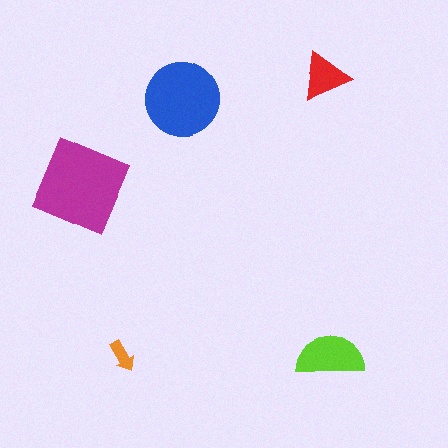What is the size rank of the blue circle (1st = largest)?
2nd.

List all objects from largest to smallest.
The magenta diamond, the blue circle, the lime semicircle, the red triangle, the orange arrow.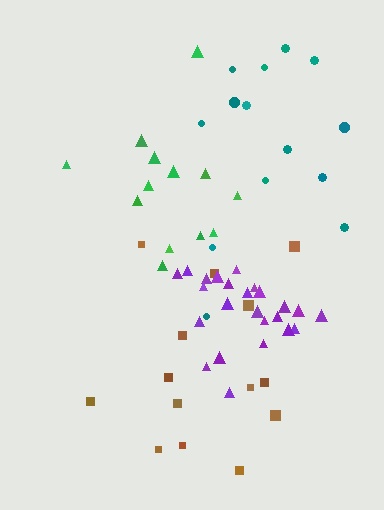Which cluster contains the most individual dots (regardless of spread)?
Purple (24).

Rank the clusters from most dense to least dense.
purple, green, brown, teal.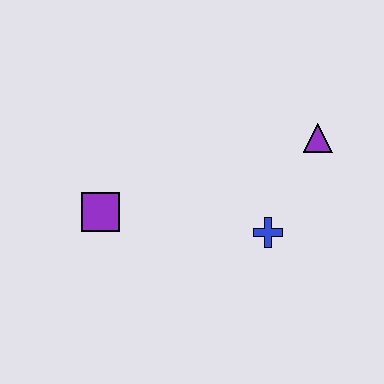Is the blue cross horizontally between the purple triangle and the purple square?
Yes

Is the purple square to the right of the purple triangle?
No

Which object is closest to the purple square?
The blue cross is closest to the purple square.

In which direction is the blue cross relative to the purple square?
The blue cross is to the right of the purple square.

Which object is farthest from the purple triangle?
The purple square is farthest from the purple triangle.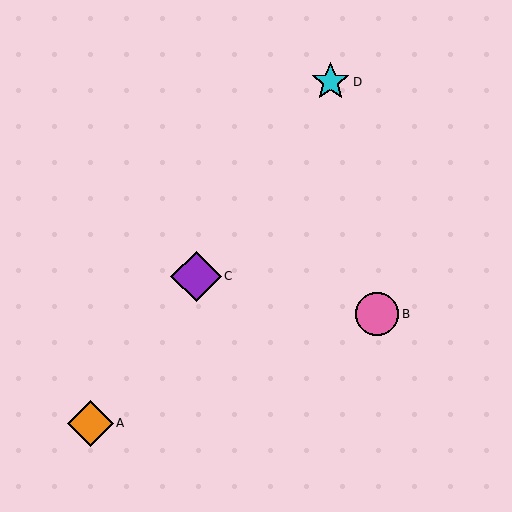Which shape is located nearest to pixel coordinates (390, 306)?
The pink circle (labeled B) at (377, 314) is nearest to that location.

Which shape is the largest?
The purple diamond (labeled C) is the largest.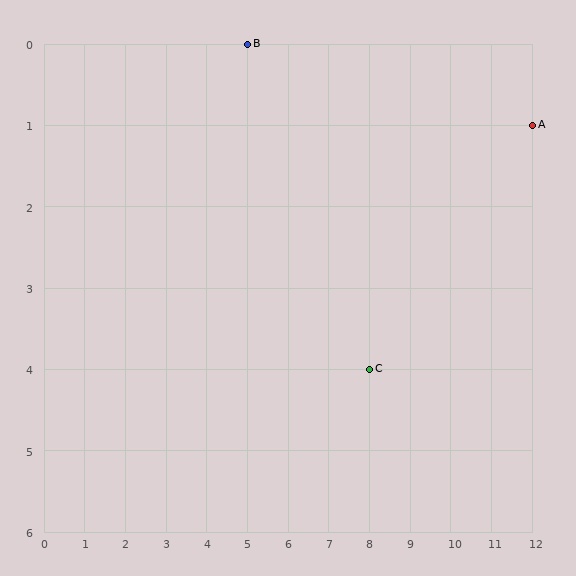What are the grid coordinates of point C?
Point C is at grid coordinates (8, 4).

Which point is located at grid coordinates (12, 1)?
Point A is at (12, 1).